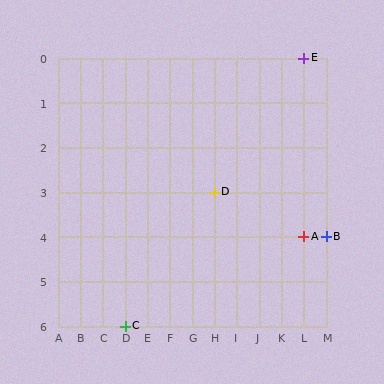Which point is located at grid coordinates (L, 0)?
Point E is at (L, 0).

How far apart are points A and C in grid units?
Points A and C are 8 columns and 2 rows apart (about 8.2 grid units diagonally).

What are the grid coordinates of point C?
Point C is at grid coordinates (D, 6).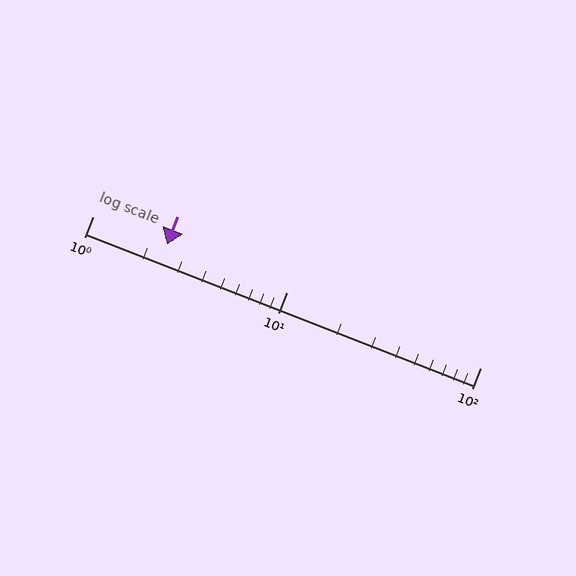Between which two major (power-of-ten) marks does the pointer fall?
The pointer is between 1 and 10.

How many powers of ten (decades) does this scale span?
The scale spans 2 decades, from 1 to 100.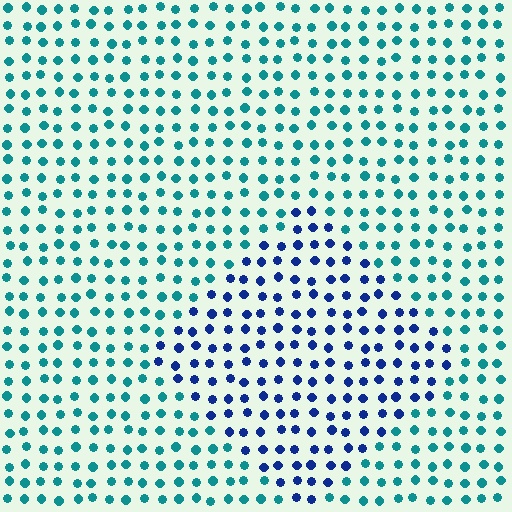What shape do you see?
I see a diamond.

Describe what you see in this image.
The image is filled with small teal elements in a uniform arrangement. A diamond-shaped region is visible where the elements are tinted to a slightly different hue, forming a subtle color boundary.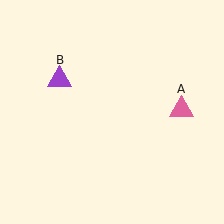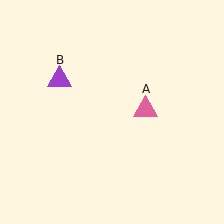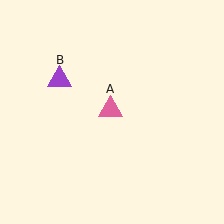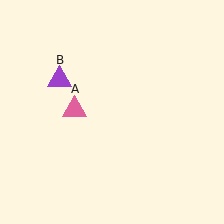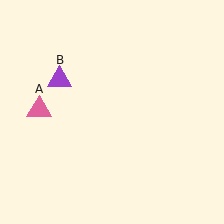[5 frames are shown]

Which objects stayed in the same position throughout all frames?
Purple triangle (object B) remained stationary.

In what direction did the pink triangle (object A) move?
The pink triangle (object A) moved left.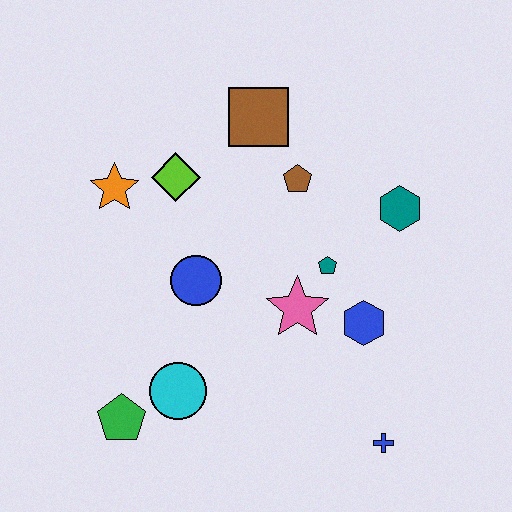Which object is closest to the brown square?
The brown pentagon is closest to the brown square.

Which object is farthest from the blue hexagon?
The orange star is farthest from the blue hexagon.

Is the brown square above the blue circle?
Yes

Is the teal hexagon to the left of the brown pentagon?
No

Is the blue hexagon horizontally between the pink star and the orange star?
No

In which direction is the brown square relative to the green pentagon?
The brown square is above the green pentagon.